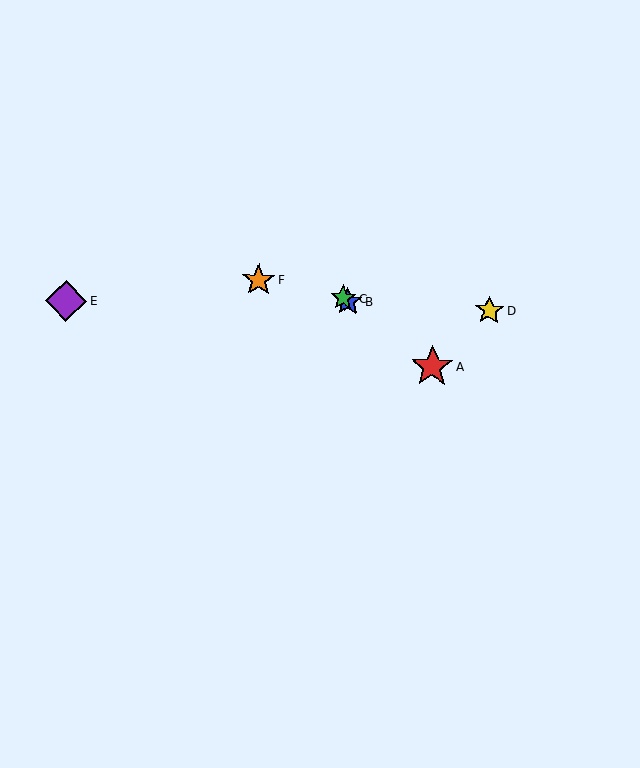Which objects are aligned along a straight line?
Objects A, B, C are aligned along a straight line.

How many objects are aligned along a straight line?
3 objects (A, B, C) are aligned along a straight line.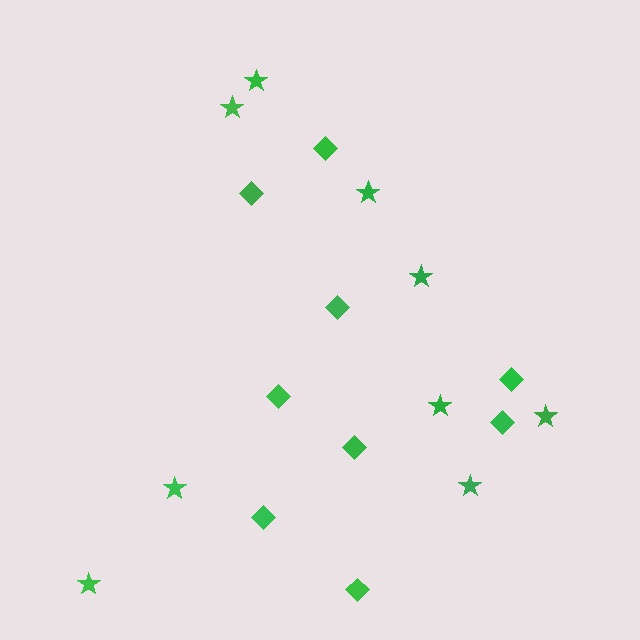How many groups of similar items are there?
There are 2 groups: one group of stars (9) and one group of diamonds (9).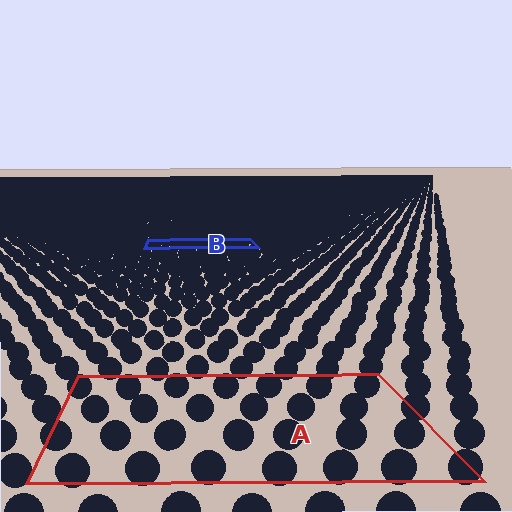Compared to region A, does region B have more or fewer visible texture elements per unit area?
Region B has more texture elements per unit area — they are packed more densely because it is farther away.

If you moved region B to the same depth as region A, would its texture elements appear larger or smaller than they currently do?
They would appear larger. At a closer depth, the same texture elements are projected at a bigger on-screen size.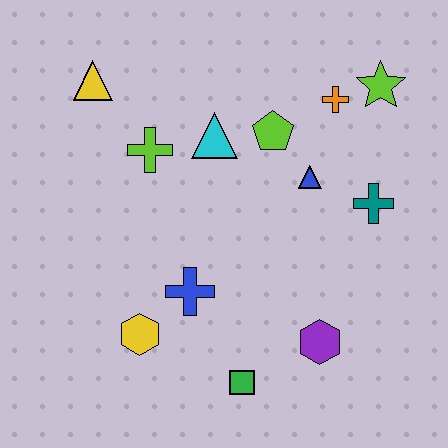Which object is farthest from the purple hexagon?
The yellow triangle is farthest from the purple hexagon.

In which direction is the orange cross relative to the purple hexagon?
The orange cross is above the purple hexagon.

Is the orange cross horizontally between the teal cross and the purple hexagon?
Yes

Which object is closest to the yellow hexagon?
The blue cross is closest to the yellow hexagon.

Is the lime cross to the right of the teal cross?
No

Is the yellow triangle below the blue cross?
No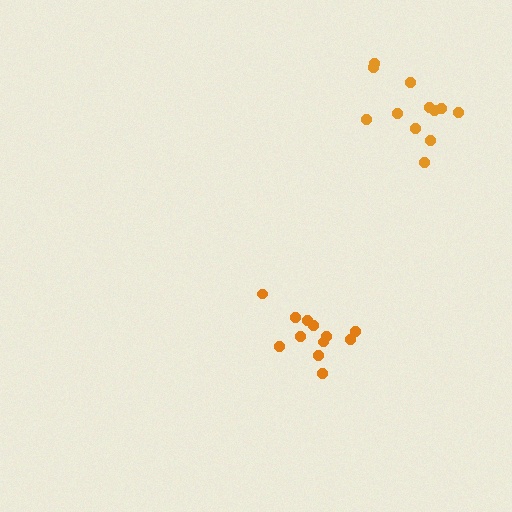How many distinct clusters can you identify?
There are 2 distinct clusters.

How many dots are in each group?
Group 1: 12 dots, Group 2: 12 dots (24 total).